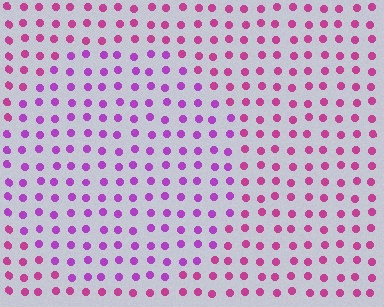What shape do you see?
I see a circle.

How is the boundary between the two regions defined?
The boundary is defined purely by a slight shift in hue (about 30 degrees). Spacing, size, and orientation are identical on both sides.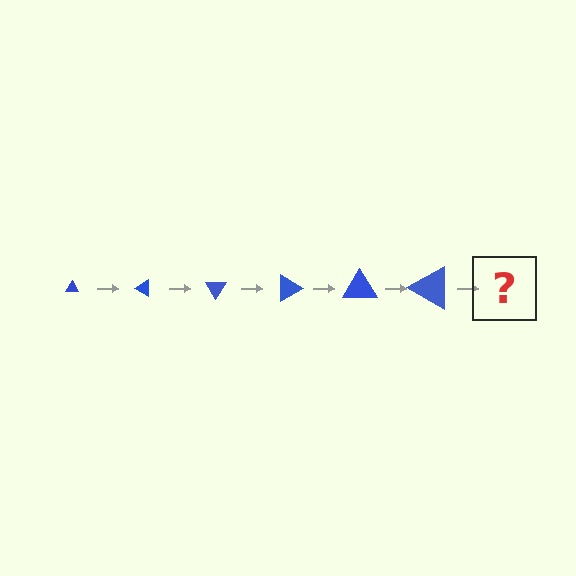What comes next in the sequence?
The next element should be a triangle, larger than the previous one and rotated 180 degrees from the start.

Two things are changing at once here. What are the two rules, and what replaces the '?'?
The two rules are that the triangle grows larger each step and it rotates 30 degrees each step. The '?' should be a triangle, larger than the previous one and rotated 180 degrees from the start.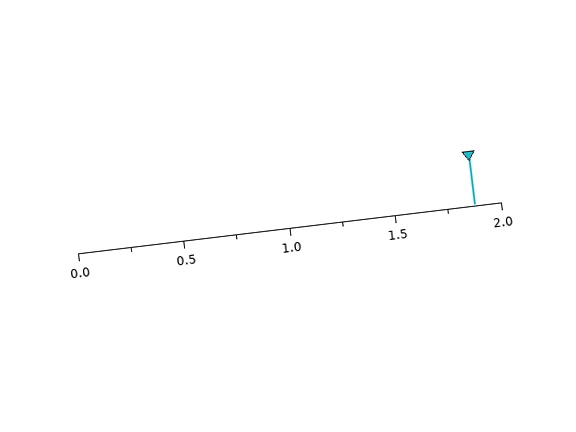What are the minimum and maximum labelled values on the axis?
The axis runs from 0.0 to 2.0.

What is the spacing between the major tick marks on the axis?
The major ticks are spaced 0.5 apart.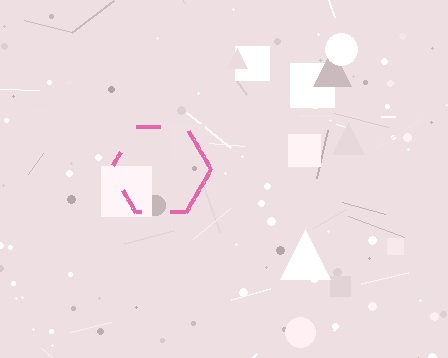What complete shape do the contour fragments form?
The contour fragments form a hexagon.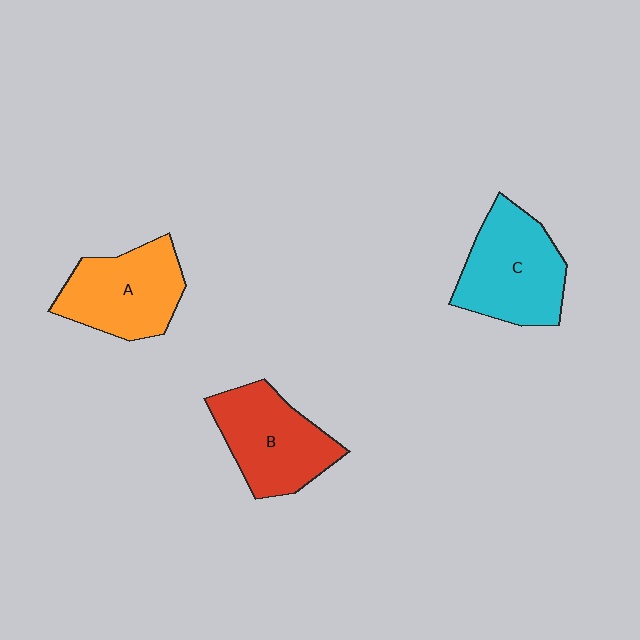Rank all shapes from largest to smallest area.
From largest to smallest: C (cyan), B (red), A (orange).